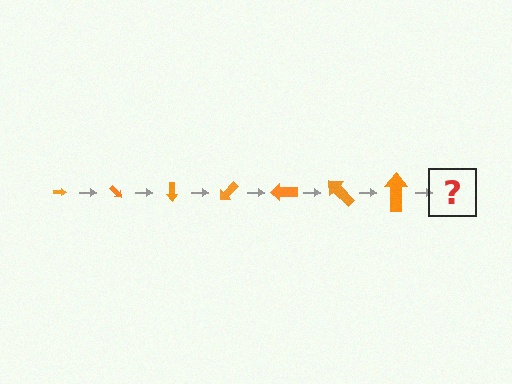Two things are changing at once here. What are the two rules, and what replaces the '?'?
The two rules are that the arrow grows larger each step and it rotates 45 degrees each step. The '?' should be an arrow, larger than the previous one and rotated 315 degrees from the start.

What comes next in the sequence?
The next element should be an arrow, larger than the previous one and rotated 315 degrees from the start.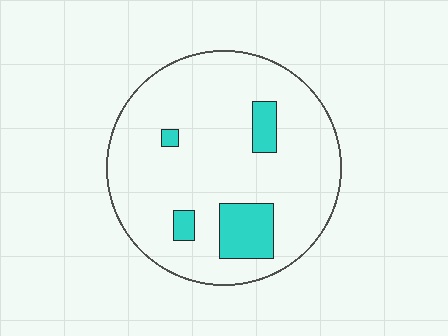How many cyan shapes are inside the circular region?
4.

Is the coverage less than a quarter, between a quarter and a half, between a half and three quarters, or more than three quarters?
Less than a quarter.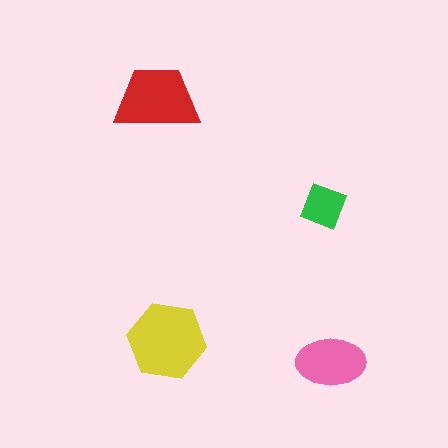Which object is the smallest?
The green diamond.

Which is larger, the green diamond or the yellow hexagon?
The yellow hexagon.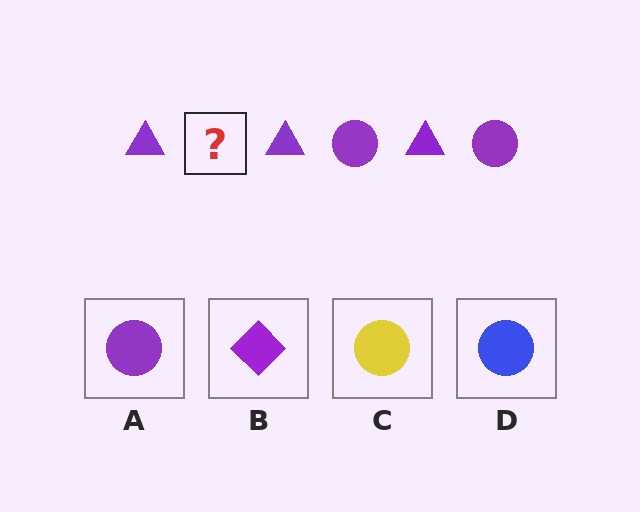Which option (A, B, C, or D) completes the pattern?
A.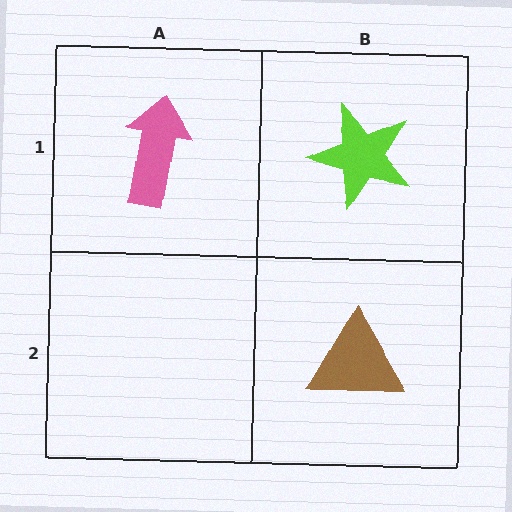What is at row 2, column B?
A brown triangle.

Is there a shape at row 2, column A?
No, that cell is empty.